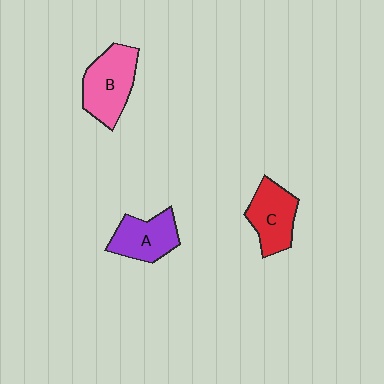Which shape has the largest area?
Shape B (pink).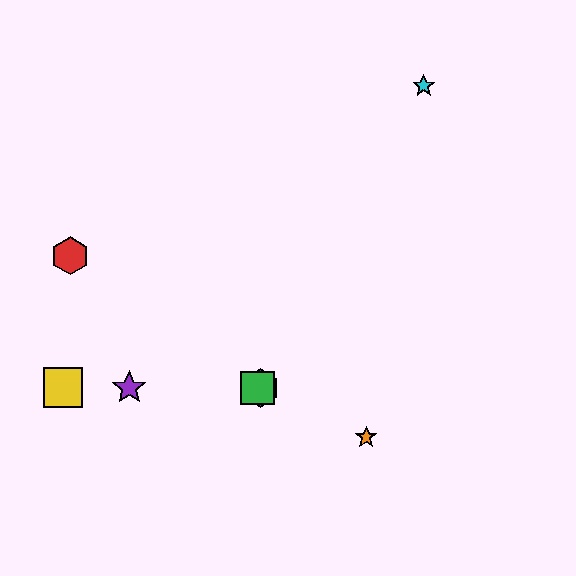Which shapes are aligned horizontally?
The blue hexagon, the green square, the yellow square, the purple star are aligned horizontally.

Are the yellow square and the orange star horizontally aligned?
No, the yellow square is at y≈388 and the orange star is at y≈437.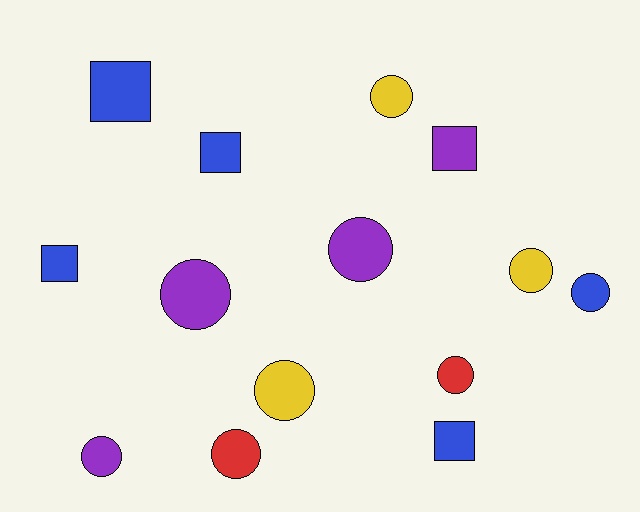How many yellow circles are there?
There are 3 yellow circles.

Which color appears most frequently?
Blue, with 5 objects.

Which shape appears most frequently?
Circle, with 9 objects.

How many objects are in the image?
There are 14 objects.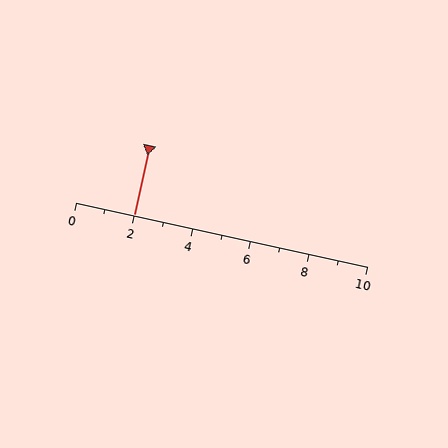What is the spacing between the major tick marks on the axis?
The major ticks are spaced 2 apart.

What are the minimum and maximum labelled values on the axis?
The axis runs from 0 to 10.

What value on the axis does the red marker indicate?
The marker indicates approximately 2.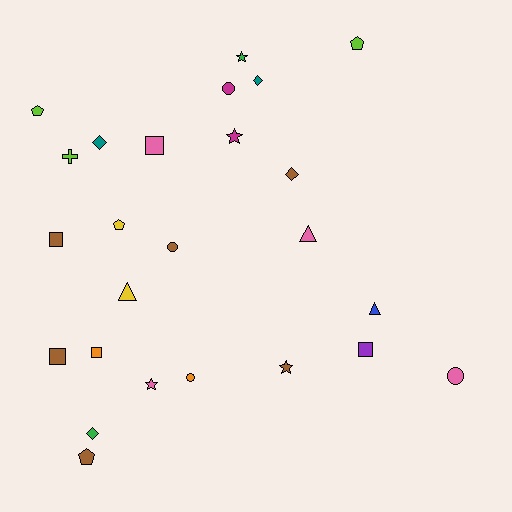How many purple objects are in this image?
There is 1 purple object.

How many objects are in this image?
There are 25 objects.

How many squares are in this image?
There are 5 squares.